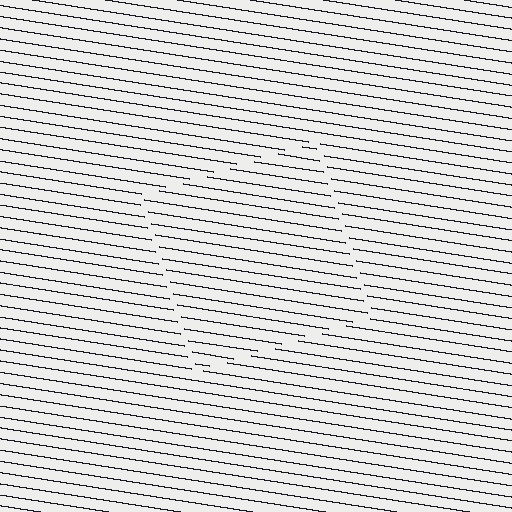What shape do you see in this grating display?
An illusory square. The interior of the shape contains the same grating, shifted by half a period — the contour is defined by the phase discontinuity where line-ends from the inner and outer gratings abut.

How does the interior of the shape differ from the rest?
The interior of the shape contains the same grating, shifted by half a period — the contour is defined by the phase discontinuity where line-ends from the inner and outer gratings abut.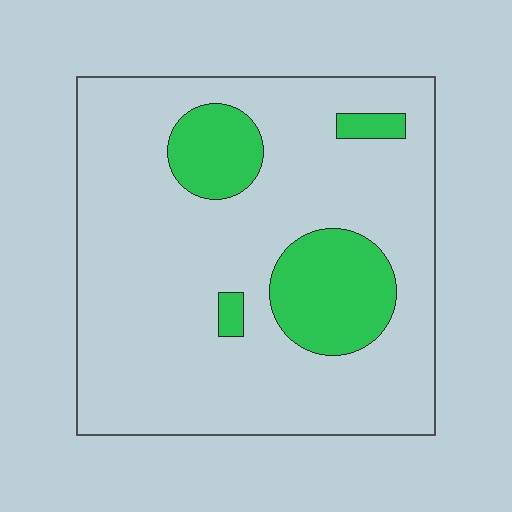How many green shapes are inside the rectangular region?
4.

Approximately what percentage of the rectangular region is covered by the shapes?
Approximately 20%.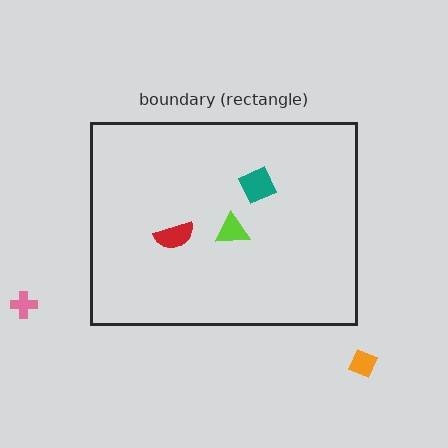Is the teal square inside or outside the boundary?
Inside.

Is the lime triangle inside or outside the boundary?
Inside.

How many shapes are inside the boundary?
3 inside, 2 outside.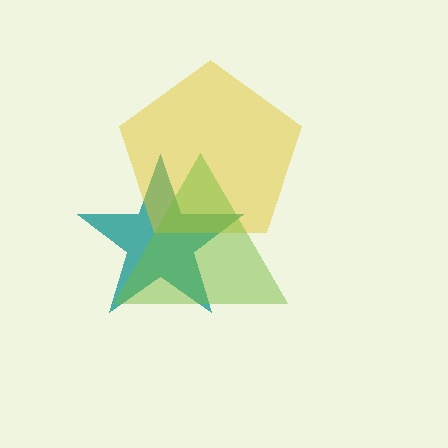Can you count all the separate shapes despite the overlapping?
Yes, there are 3 separate shapes.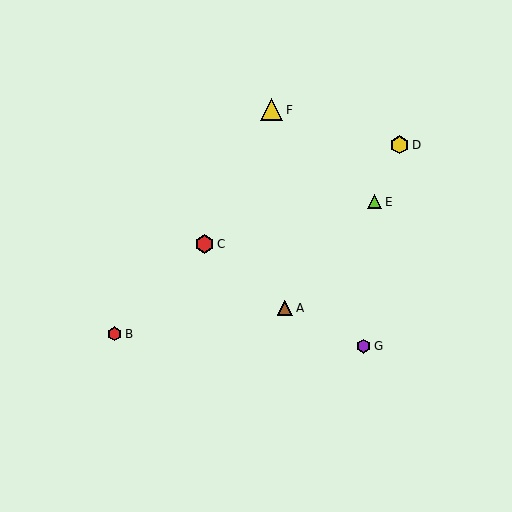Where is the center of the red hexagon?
The center of the red hexagon is at (205, 244).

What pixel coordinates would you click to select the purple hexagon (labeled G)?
Click at (364, 346) to select the purple hexagon G.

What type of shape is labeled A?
Shape A is a brown triangle.